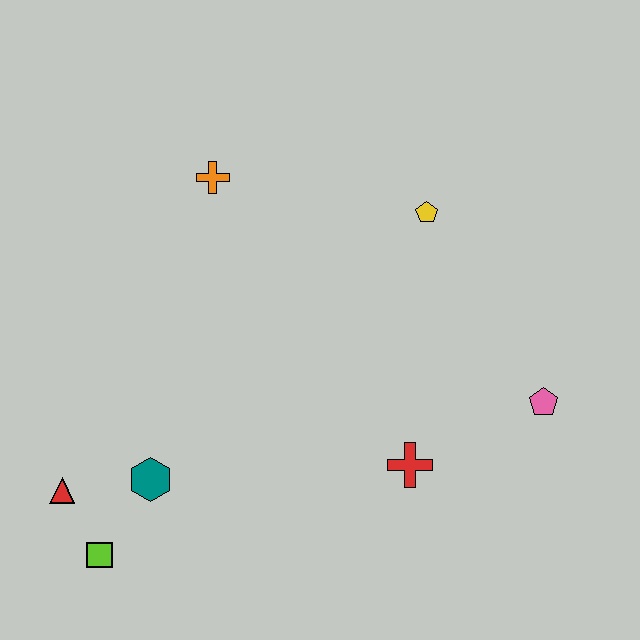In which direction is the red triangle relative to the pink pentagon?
The red triangle is to the left of the pink pentagon.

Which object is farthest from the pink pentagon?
The red triangle is farthest from the pink pentagon.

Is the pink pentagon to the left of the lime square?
No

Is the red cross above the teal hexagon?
Yes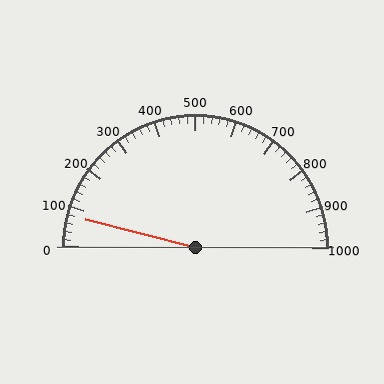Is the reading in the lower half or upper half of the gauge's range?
The reading is in the lower half of the range (0 to 1000).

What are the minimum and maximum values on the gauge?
The gauge ranges from 0 to 1000.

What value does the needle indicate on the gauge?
The needle indicates approximately 80.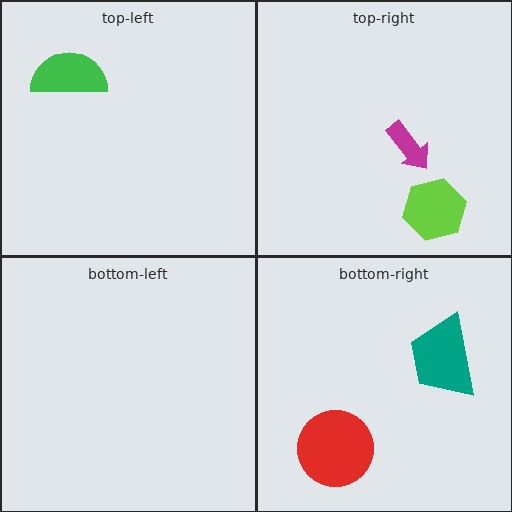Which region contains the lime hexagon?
The top-right region.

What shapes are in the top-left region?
The green semicircle.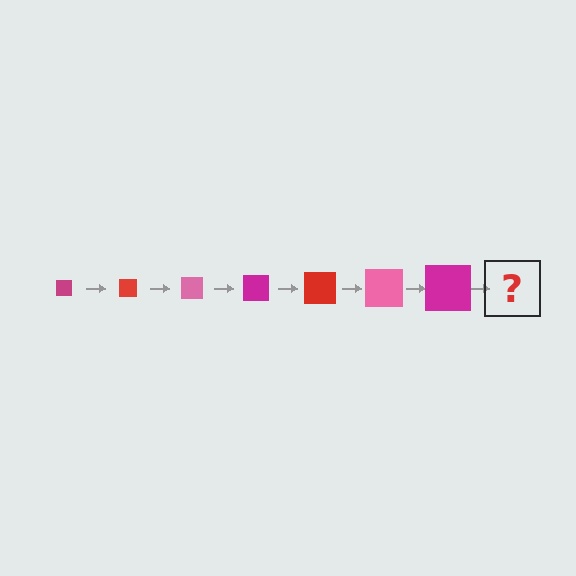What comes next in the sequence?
The next element should be a red square, larger than the previous one.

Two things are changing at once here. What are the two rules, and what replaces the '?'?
The two rules are that the square grows larger each step and the color cycles through magenta, red, and pink. The '?' should be a red square, larger than the previous one.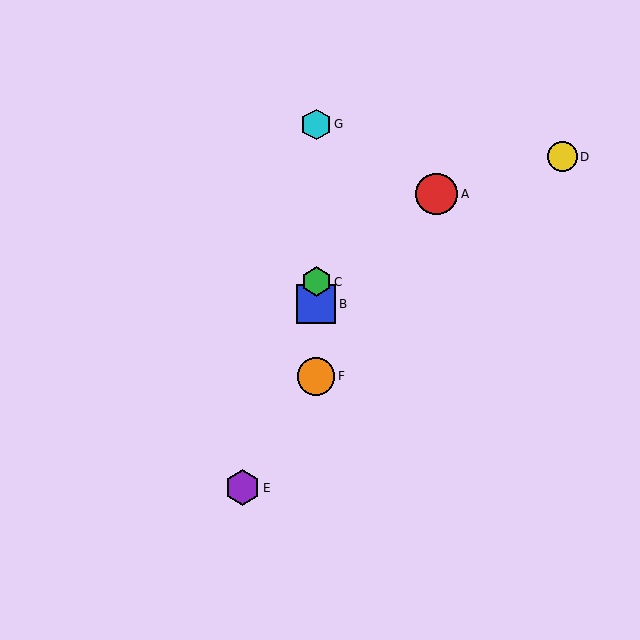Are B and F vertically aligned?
Yes, both are at x≈316.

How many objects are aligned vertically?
4 objects (B, C, F, G) are aligned vertically.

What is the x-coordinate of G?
Object G is at x≈316.